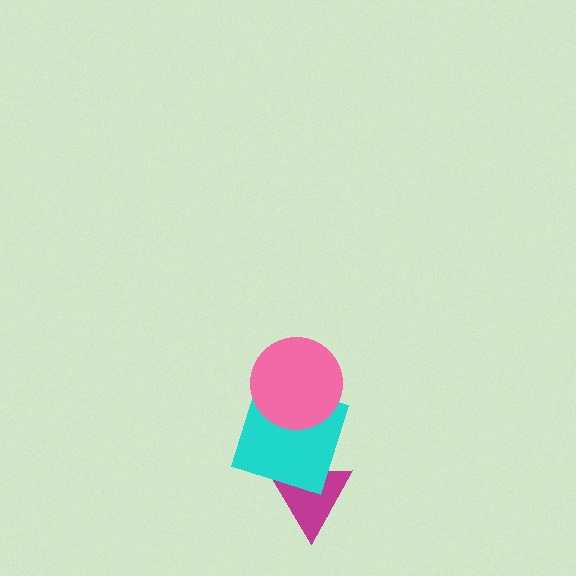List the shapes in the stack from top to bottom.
From top to bottom: the pink circle, the cyan square, the magenta triangle.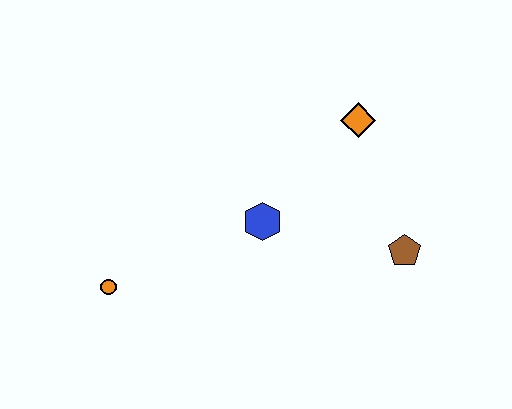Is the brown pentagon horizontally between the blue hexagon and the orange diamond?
No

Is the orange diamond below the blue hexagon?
No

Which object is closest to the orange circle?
The blue hexagon is closest to the orange circle.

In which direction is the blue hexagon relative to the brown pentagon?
The blue hexagon is to the left of the brown pentagon.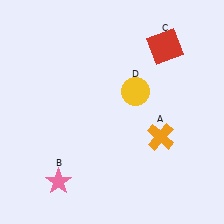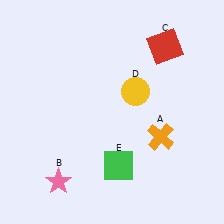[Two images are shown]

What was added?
A green square (E) was added in Image 2.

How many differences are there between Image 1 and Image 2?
There is 1 difference between the two images.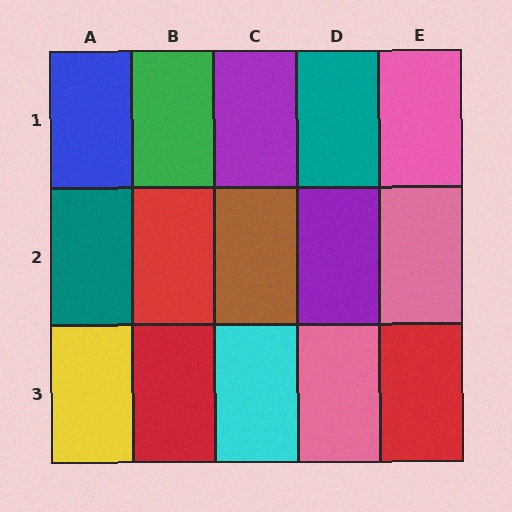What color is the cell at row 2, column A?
Teal.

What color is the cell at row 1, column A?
Blue.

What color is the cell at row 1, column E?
Pink.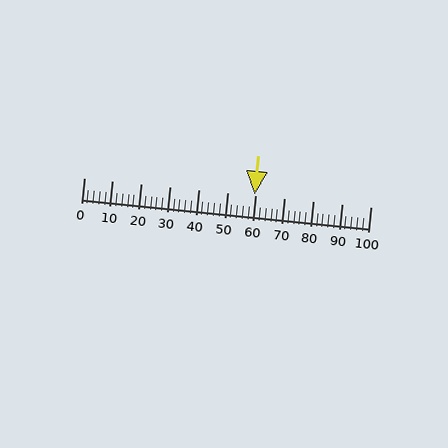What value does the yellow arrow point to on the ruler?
The yellow arrow points to approximately 59.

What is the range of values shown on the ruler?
The ruler shows values from 0 to 100.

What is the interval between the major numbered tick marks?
The major tick marks are spaced 10 units apart.